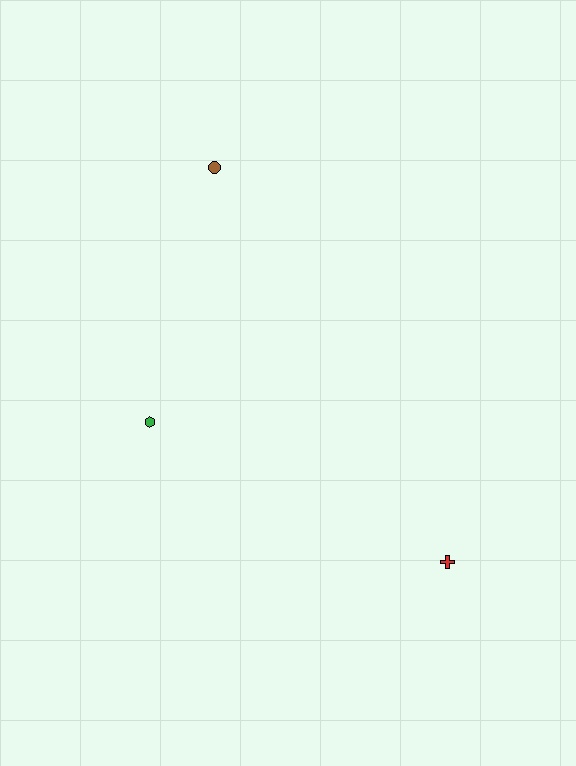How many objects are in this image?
There are 3 objects.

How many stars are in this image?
There are no stars.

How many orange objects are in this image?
There are no orange objects.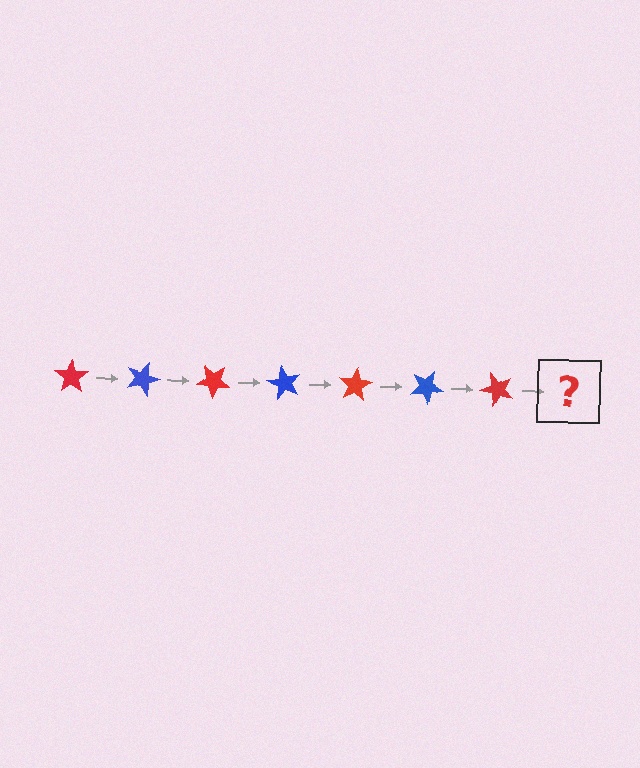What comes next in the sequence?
The next element should be a blue star, rotated 140 degrees from the start.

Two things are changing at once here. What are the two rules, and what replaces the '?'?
The two rules are that it rotates 20 degrees each step and the color cycles through red and blue. The '?' should be a blue star, rotated 140 degrees from the start.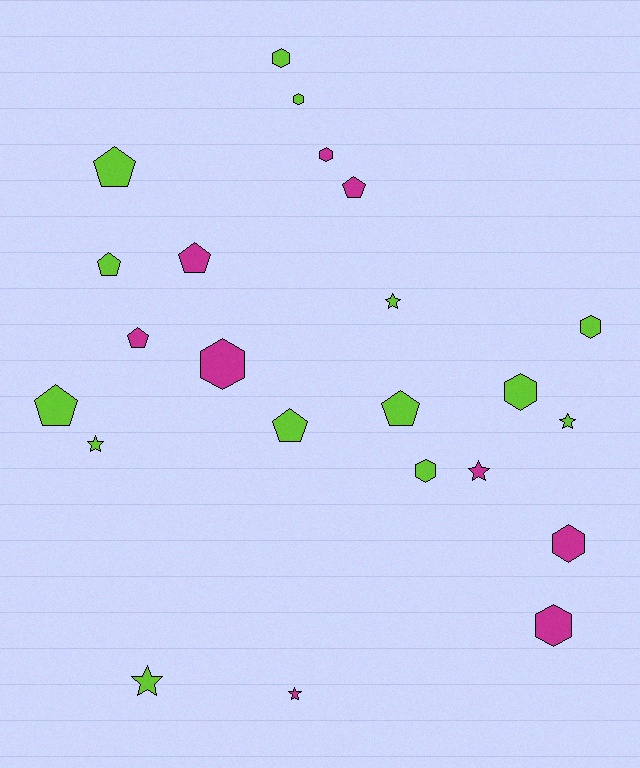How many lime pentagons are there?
There are 5 lime pentagons.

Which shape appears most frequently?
Hexagon, with 9 objects.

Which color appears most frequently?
Lime, with 14 objects.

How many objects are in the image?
There are 23 objects.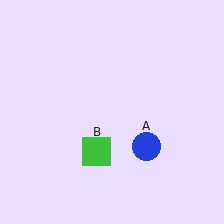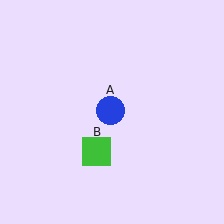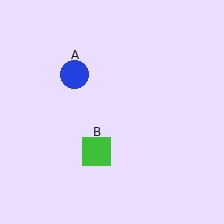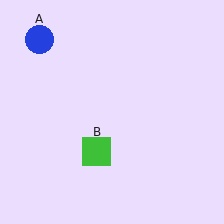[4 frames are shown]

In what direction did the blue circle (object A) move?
The blue circle (object A) moved up and to the left.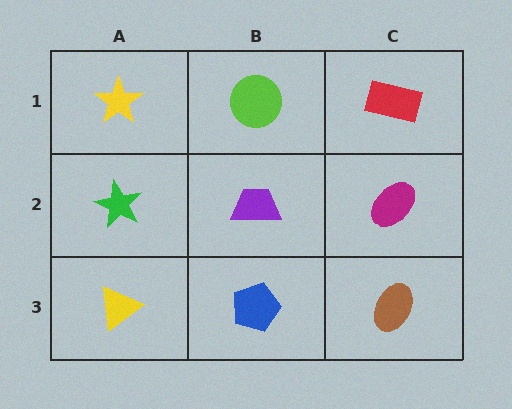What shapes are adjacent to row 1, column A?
A green star (row 2, column A), a lime circle (row 1, column B).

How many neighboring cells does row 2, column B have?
4.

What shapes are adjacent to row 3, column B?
A purple trapezoid (row 2, column B), a yellow triangle (row 3, column A), a brown ellipse (row 3, column C).